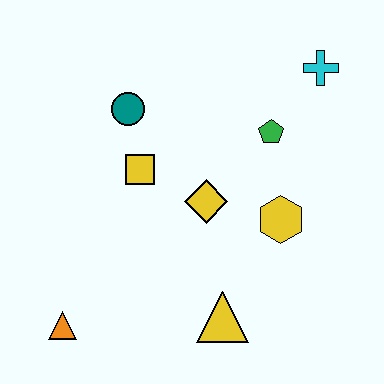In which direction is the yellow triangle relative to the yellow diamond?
The yellow triangle is below the yellow diamond.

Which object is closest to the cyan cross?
The green pentagon is closest to the cyan cross.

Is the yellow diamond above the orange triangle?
Yes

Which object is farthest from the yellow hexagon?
The orange triangle is farthest from the yellow hexagon.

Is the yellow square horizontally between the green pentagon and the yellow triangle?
No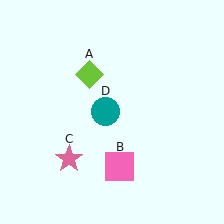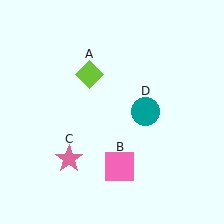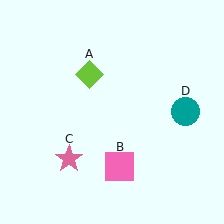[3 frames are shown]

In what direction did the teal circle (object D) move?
The teal circle (object D) moved right.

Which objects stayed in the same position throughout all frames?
Lime diamond (object A) and pink square (object B) and pink star (object C) remained stationary.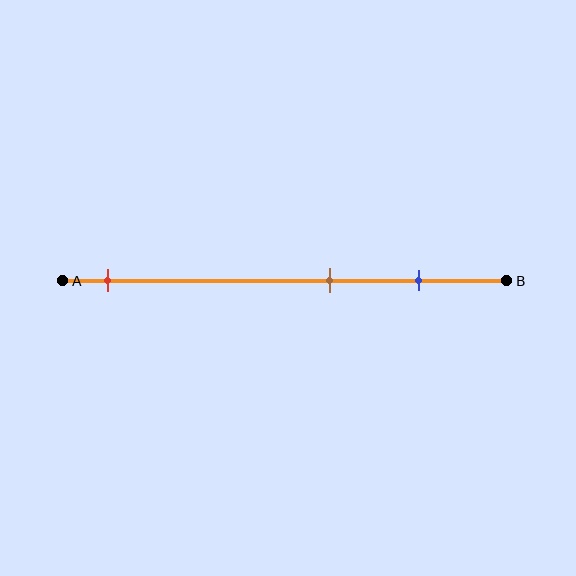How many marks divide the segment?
There are 3 marks dividing the segment.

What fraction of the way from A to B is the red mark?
The red mark is approximately 10% (0.1) of the way from A to B.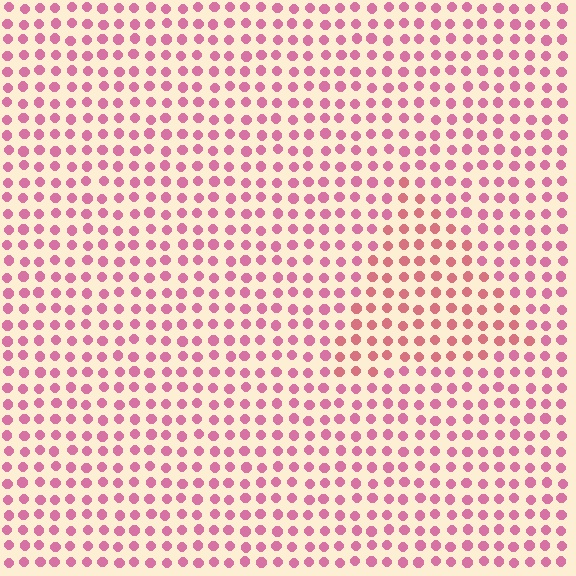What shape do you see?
I see a triangle.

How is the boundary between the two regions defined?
The boundary is defined purely by a slight shift in hue (about 21 degrees). Spacing, size, and orientation are identical on both sides.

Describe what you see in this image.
The image is filled with small pink elements in a uniform arrangement. A triangle-shaped region is visible where the elements are tinted to a slightly different hue, forming a subtle color boundary.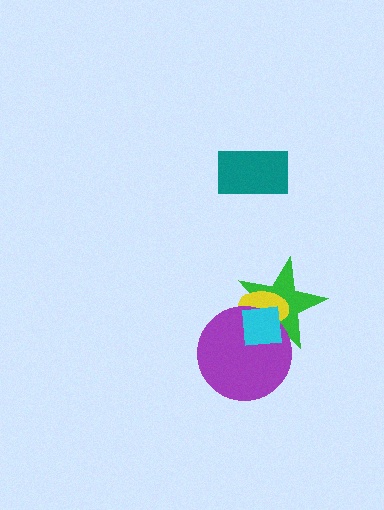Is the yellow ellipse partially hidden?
Yes, it is partially covered by another shape.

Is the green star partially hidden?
Yes, it is partially covered by another shape.